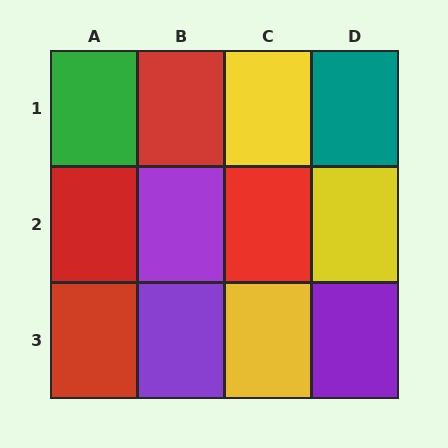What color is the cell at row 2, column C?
Red.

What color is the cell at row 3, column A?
Red.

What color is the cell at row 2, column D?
Yellow.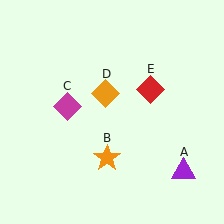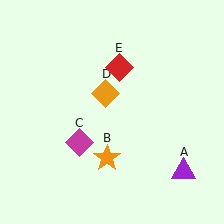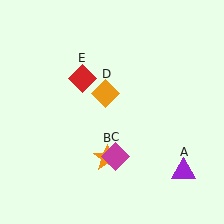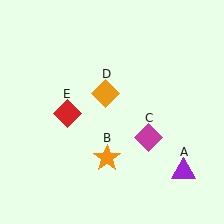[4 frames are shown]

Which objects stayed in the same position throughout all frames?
Purple triangle (object A) and orange star (object B) and orange diamond (object D) remained stationary.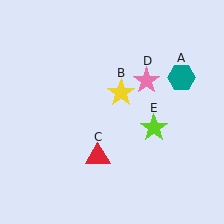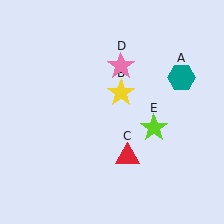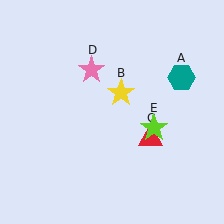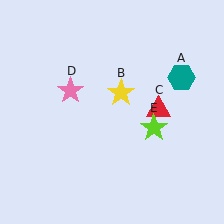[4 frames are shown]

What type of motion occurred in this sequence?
The red triangle (object C), pink star (object D) rotated counterclockwise around the center of the scene.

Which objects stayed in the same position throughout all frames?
Teal hexagon (object A) and yellow star (object B) and lime star (object E) remained stationary.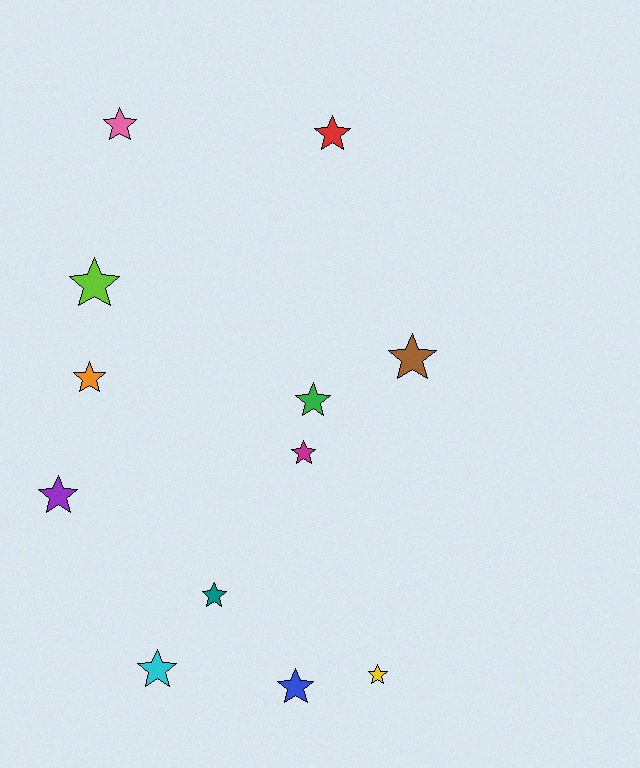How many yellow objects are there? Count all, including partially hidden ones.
There is 1 yellow object.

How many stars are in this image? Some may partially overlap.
There are 12 stars.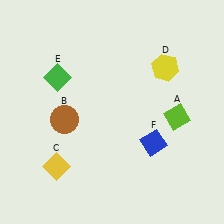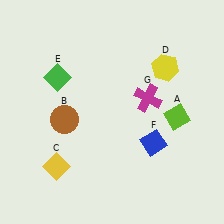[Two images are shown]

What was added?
A magenta cross (G) was added in Image 2.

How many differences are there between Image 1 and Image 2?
There is 1 difference between the two images.